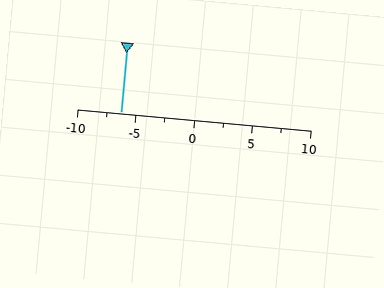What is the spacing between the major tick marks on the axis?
The major ticks are spaced 5 apart.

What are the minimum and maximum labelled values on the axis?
The axis runs from -10 to 10.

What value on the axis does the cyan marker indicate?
The marker indicates approximately -6.2.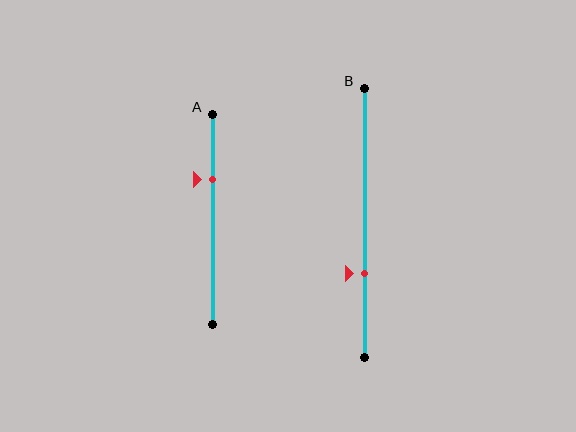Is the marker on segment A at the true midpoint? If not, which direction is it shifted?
No, the marker on segment A is shifted upward by about 19% of the segment length.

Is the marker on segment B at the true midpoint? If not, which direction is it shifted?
No, the marker on segment B is shifted downward by about 19% of the segment length.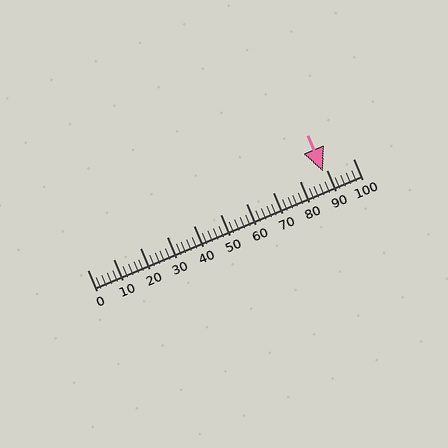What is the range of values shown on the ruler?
The ruler shows values from 0 to 100.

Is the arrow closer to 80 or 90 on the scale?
The arrow is closer to 90.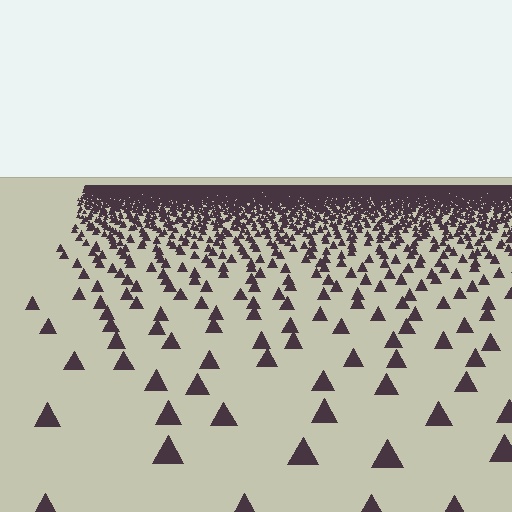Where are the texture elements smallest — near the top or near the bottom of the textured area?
Near the top.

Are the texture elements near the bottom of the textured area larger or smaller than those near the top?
Larger. Near the bottom, elements are closer to the viewer and appear at a bigger on-screen size.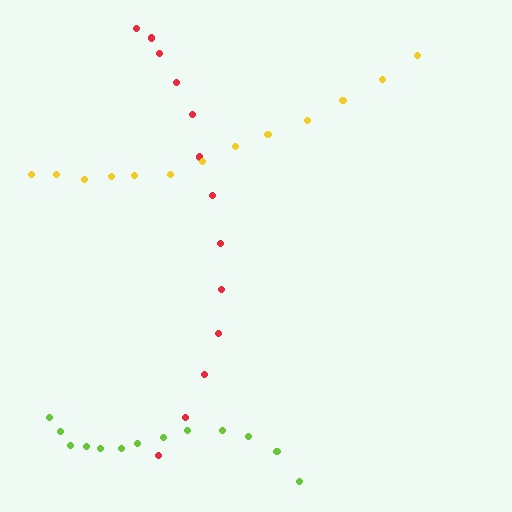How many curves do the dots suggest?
There are 3 distinct paths.